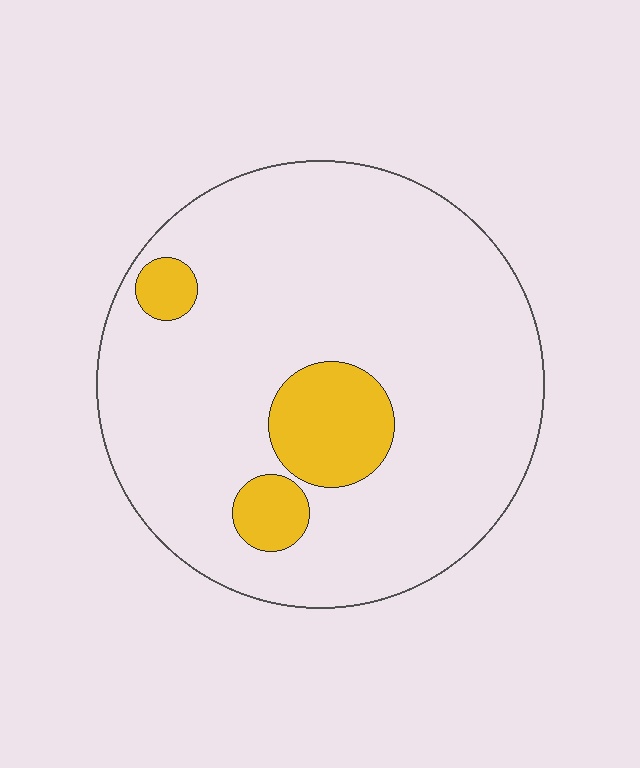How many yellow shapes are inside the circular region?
3.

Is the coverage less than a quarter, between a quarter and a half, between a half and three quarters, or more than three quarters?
Less than a quarter.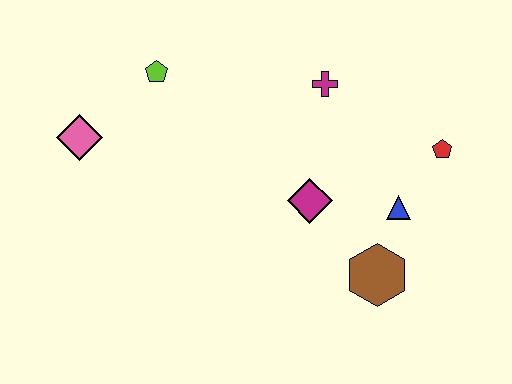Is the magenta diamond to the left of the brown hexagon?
Yes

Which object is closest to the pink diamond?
The lime pentagon is closest to the pink diamond.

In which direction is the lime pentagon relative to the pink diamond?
The lime pentagon is to the right of the pink diamond.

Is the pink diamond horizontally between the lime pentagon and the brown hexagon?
No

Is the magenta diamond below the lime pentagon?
Yes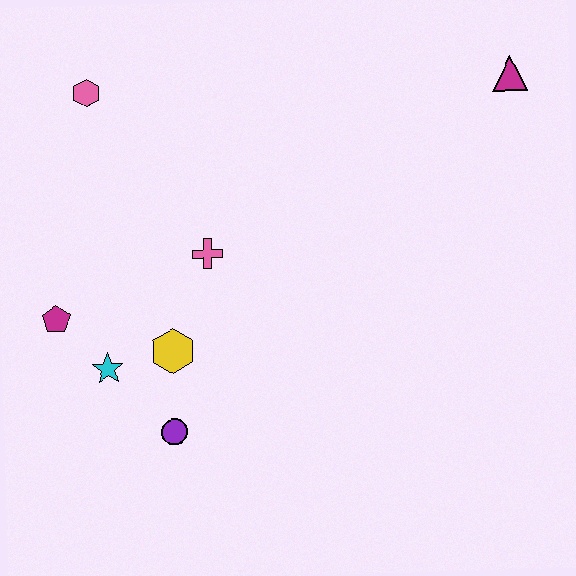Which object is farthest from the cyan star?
The magenta triangle is farthest from the cyan star.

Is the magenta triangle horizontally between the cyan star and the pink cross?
No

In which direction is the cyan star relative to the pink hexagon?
The cyan star is below the pink hexagon.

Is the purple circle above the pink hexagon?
No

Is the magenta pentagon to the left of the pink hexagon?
Yes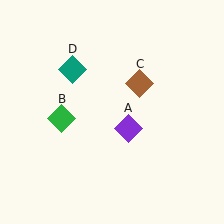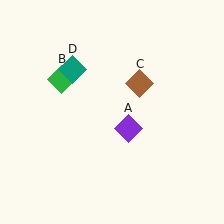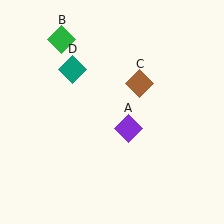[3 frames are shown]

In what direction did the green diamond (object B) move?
The green diamond (object B) moved up.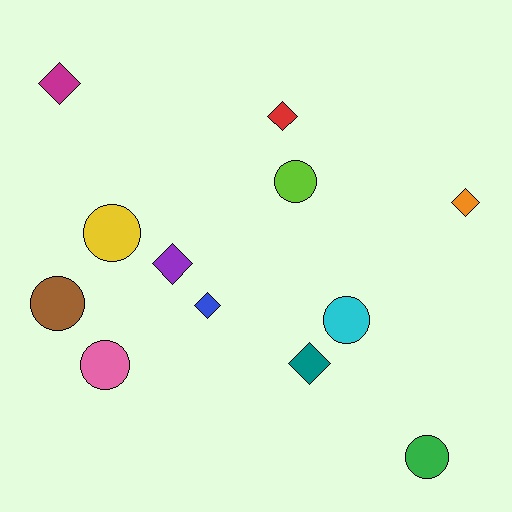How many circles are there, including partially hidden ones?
There are 6 circles.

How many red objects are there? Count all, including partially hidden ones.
There is 1 red object.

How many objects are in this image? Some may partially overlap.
There are 12 objects.